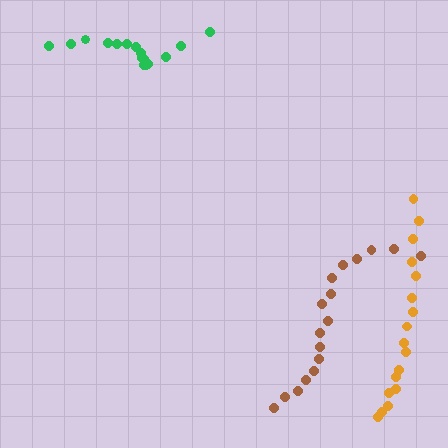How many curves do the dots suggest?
There are 3 distinct paths.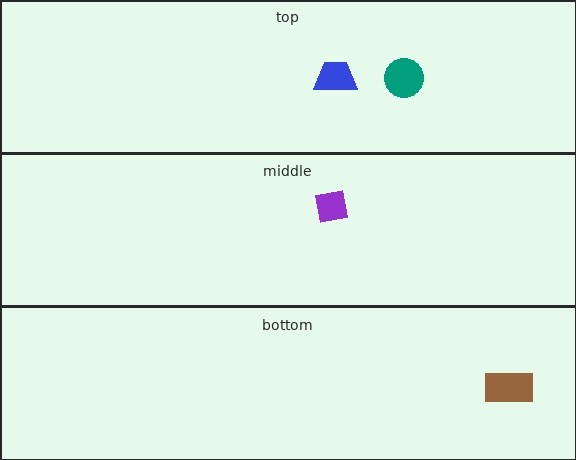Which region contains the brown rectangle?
The bottom region.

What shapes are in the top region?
The teal circle, the blue trapezoid.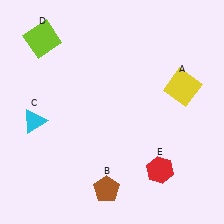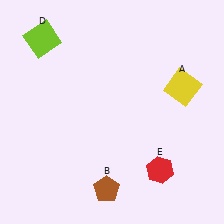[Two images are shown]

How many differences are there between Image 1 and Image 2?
There is 1 difference between the two images.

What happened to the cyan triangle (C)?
The cyan triangle (C) was removed in Image 2. It was in the bottom-left area of Image 1.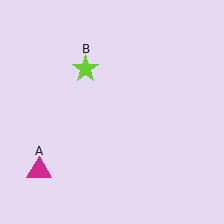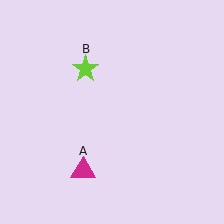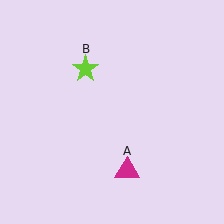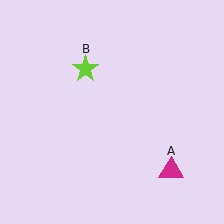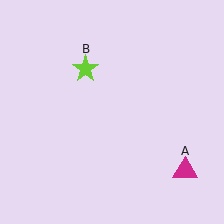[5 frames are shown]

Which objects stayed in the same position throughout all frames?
Lime star (object B) remained stationary.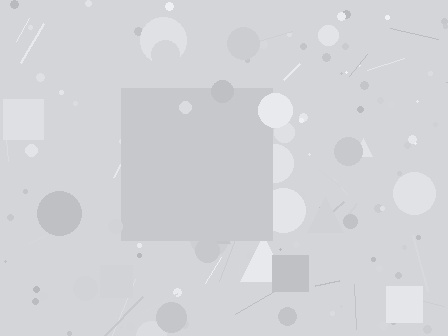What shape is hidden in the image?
A square is hidden in the image.